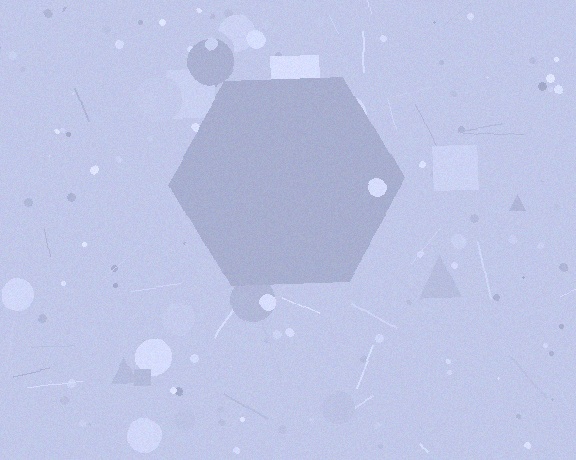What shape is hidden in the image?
A hexagon is hidden in the image.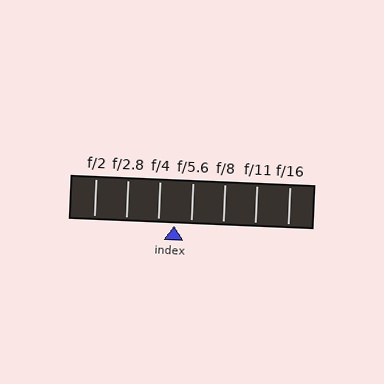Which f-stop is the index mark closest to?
The index mark is closest to f/4.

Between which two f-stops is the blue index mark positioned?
The index mark is between f/4 and f/5.6.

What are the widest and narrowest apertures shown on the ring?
The widest aperture shown is f/2 and the narrowest is f/16.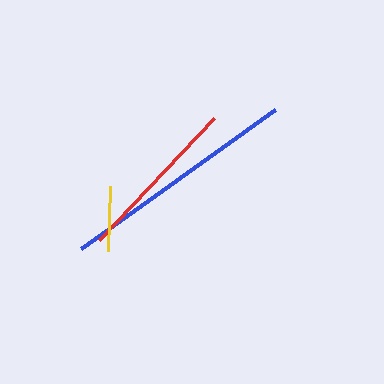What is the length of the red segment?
The red segment is approximately 168 pixels long.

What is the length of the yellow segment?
The yellow segment is approximately 65 pixels long.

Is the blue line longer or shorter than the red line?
The blue line is longer than the red line.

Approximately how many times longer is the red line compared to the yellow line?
The red line is approximately 2.6 times the length of the yellow line.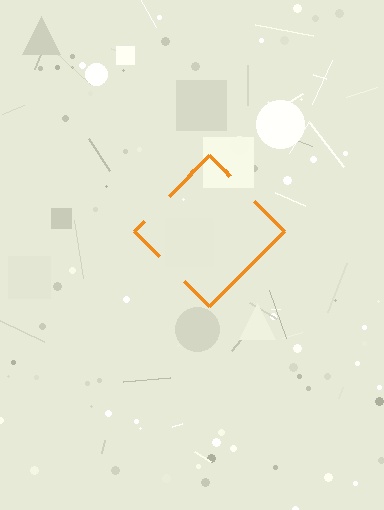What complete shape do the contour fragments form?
The contour fragments form a diamond.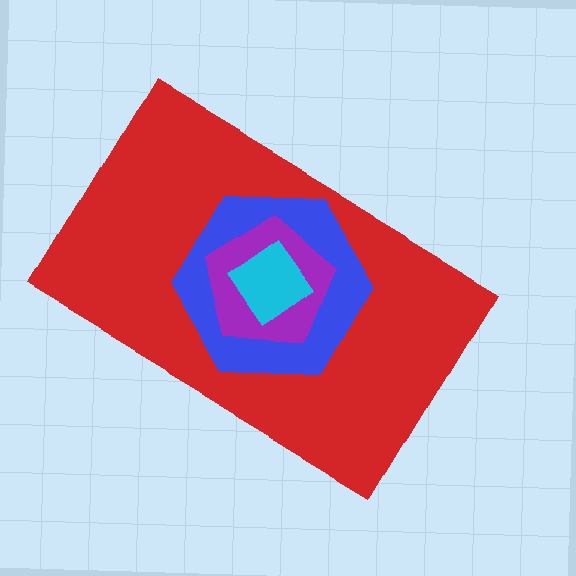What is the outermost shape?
The red rectangle.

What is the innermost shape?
The cyan diamond.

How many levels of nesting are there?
4.